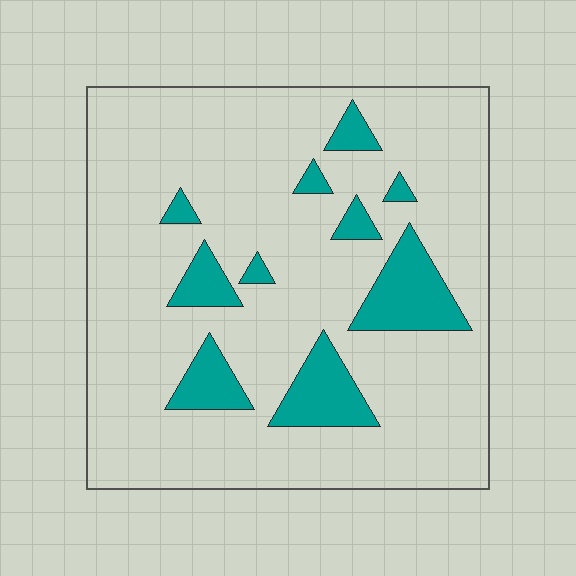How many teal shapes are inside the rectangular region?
10.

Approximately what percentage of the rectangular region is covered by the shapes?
Approximately 15%.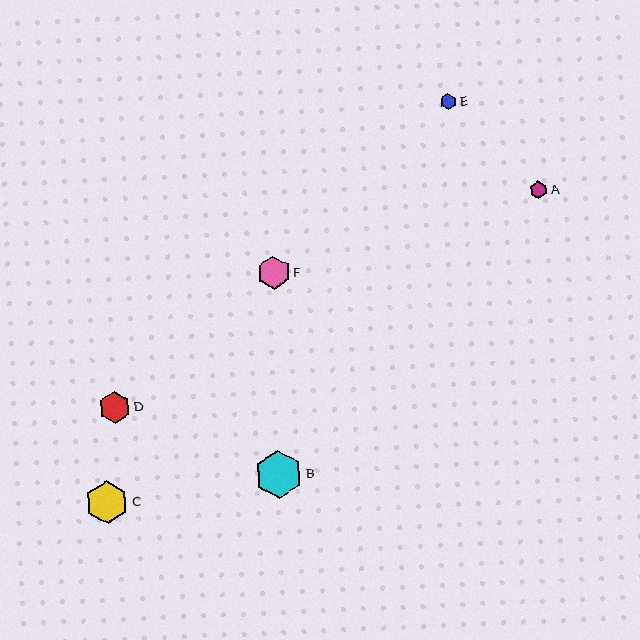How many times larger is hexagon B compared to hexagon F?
Hexagon B is approximately 1.5 times the size of hexagon F.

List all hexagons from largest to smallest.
From largest to smallest: B, C, F, D, A, E.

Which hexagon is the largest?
Hexagon B is the largest with a size of approximately 48 pixels.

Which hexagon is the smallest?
Hexagon E is the smallest with a size of approximately 16 pixels.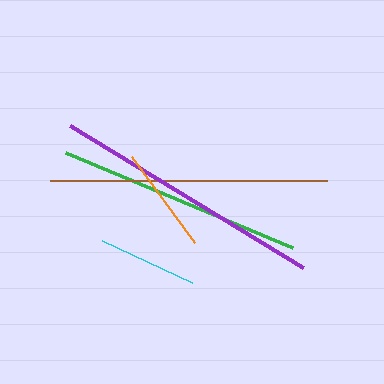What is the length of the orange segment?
The orange segment is approximately 107 pixels long.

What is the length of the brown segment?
The brown segment is approximately 278 pixels long.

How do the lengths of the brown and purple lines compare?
The brown and purple lines are approximately the same length.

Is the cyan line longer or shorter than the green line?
The green line is longer than the cyan line.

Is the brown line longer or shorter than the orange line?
The brown line is longer than the orange line.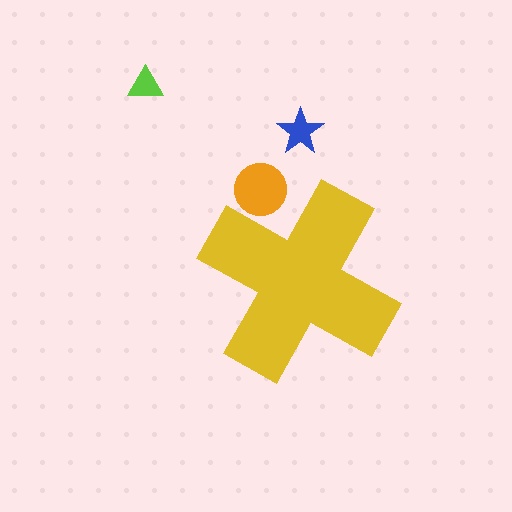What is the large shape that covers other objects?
A yellow cross.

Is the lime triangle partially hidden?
No, the lime triangle is fully visible.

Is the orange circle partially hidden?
Yes, the orange circle is partially hidden behind the yellow cross.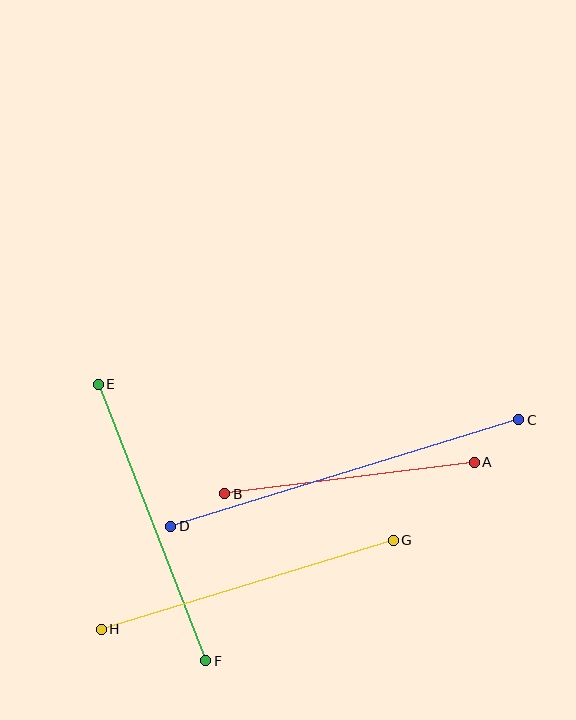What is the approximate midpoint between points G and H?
The midpoint is at approximately (247, 585) pixels.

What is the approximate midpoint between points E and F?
The midpoint is at approximately (152, 523) pixels.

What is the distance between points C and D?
The distance is approximately 364 pixels.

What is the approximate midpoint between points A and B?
The midpoint is at approximately (349, 478) pixels.